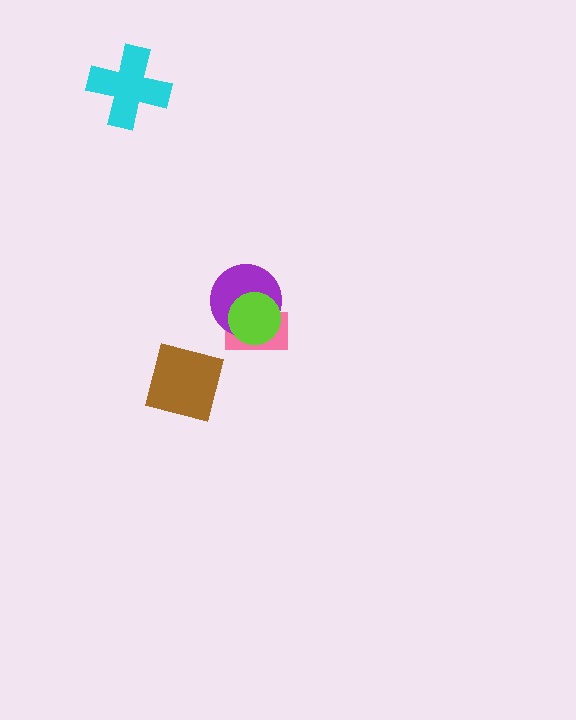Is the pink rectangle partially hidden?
Yes, it is partially covered by another shape.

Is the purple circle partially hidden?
Yes, it is partially covered by another shape.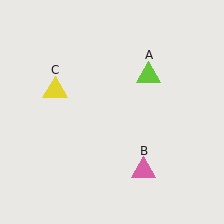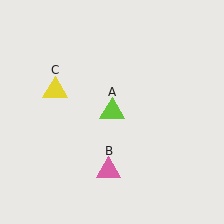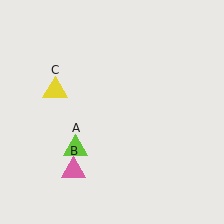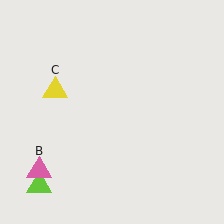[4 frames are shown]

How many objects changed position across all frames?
2 objects changed position: lime triangle (object A), pink triangle (object B).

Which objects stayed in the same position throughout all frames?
Yellow triangle (object C) remained stationary.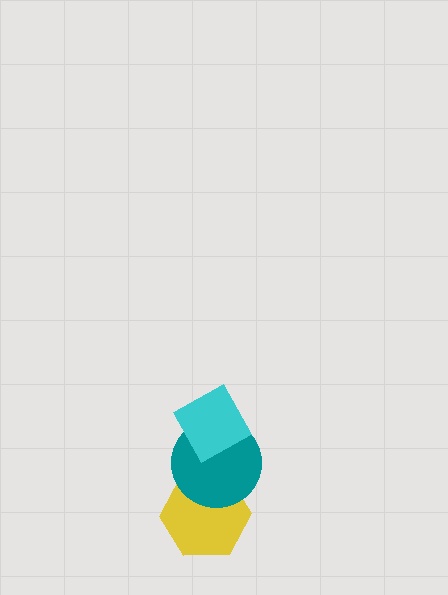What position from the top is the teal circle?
The teal circle is 2nd from the top.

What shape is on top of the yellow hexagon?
The teal circle is on top of the yellow hexagon.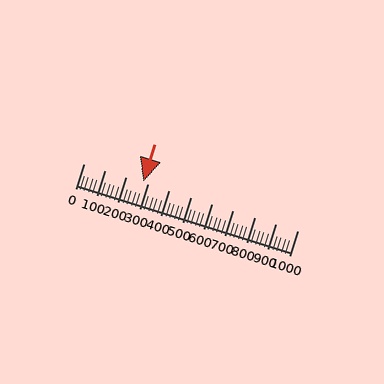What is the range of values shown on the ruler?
The ruler shows values from 0 to 1000.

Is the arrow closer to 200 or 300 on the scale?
The arrow is closer to 300.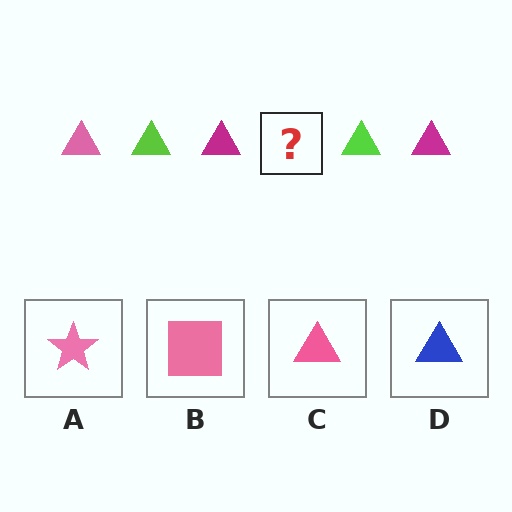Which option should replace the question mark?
Option C.